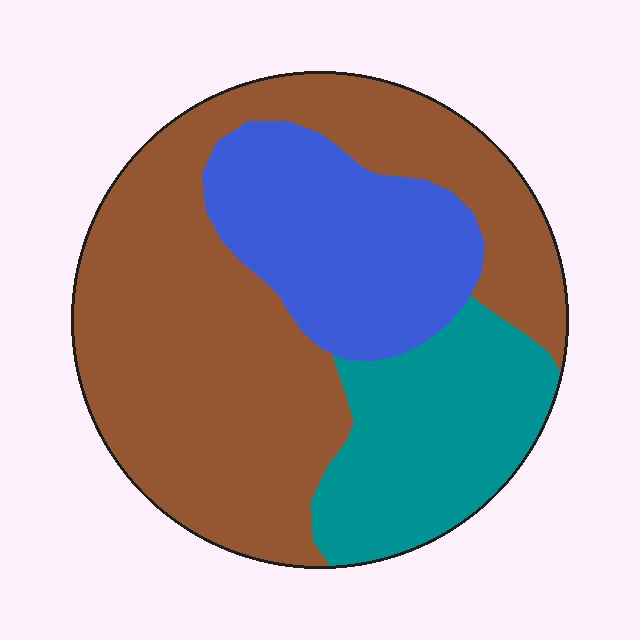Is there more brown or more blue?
Brown.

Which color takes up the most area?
Brown, at roughly 55%.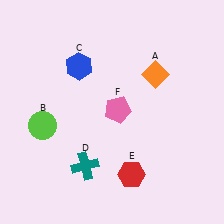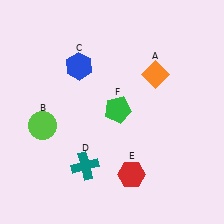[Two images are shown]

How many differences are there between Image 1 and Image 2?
There is 1 difference between the two images.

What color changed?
The pentagon (F) changed from pink in Image 1 to green in Image 2.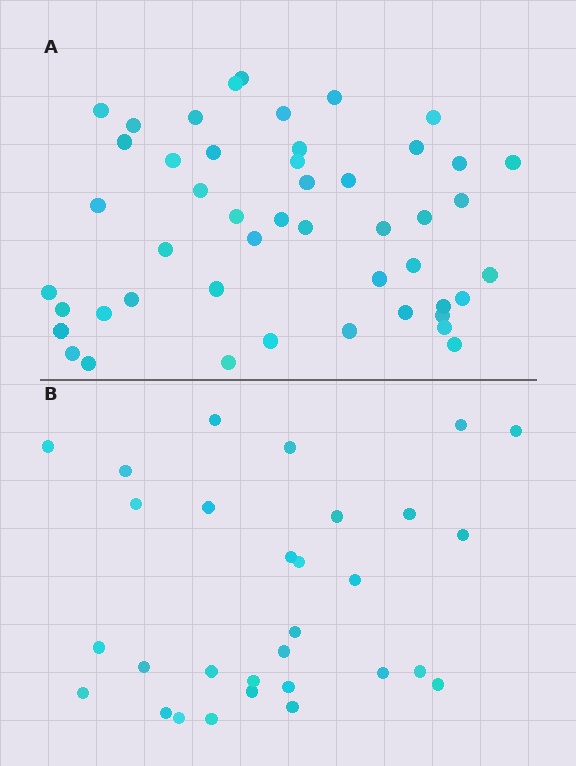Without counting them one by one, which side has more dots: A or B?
Region A (the top region) has more dots.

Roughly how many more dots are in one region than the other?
Region A has approximately 20 more dots than region B.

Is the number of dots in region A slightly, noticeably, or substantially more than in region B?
Region A has substantially more. The ratio is roughly 1.6 to 1.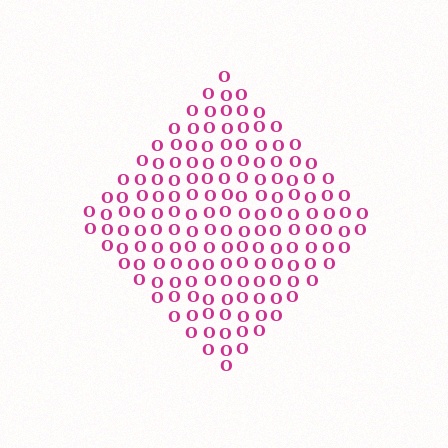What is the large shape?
The large shape is a diamond.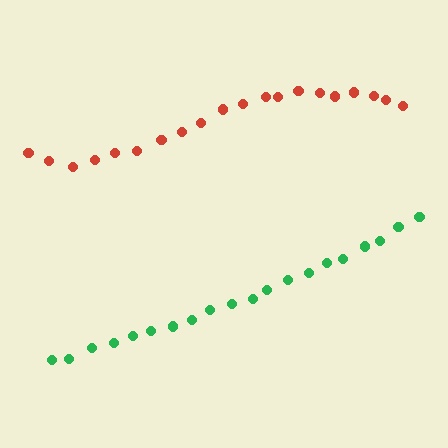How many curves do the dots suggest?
There are 2 distinct paths.